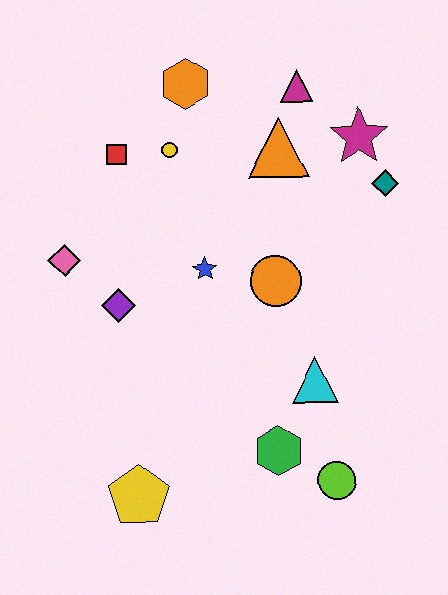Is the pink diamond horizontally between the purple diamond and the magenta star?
No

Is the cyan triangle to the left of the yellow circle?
No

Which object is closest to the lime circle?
The green hexagon is closest to the lime circle.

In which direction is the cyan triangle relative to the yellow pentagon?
The cyan triangle is to the right of the yellow pentagon.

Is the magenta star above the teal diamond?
Yes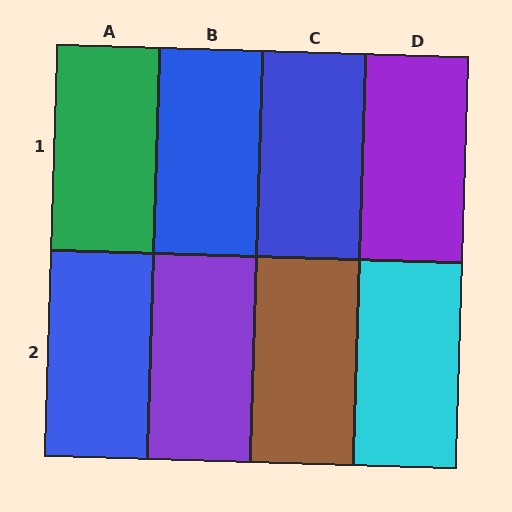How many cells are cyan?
1 cell is cyan.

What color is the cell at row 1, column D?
Purple.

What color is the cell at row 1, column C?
Blue.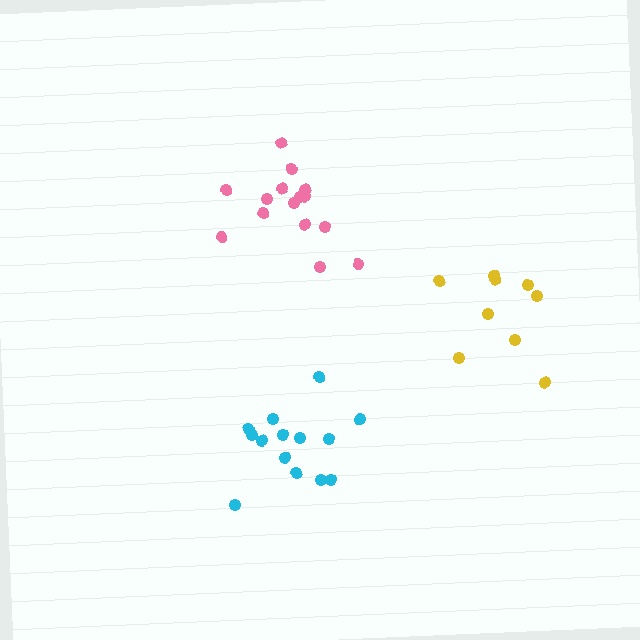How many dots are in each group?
Group 1: 14 dots, Group 2: 9 dots, Group 3: 15 dots (38 total).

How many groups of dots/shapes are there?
There are 3 groups.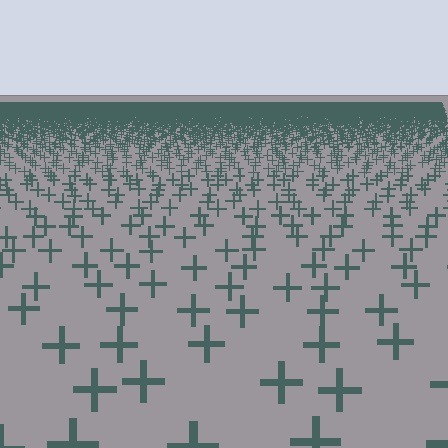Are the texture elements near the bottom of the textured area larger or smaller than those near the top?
Larger. Near the bottom, elements are closer to the viewer and appear at a bigger on-screen size.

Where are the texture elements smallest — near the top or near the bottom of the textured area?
Near the top.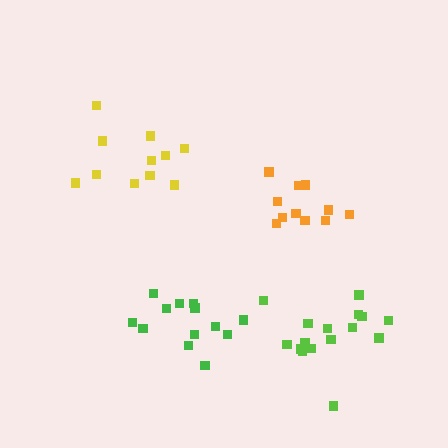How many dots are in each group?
Group 1: 16 dots, Group 2: 13 dots, Group 3: 11 dots, Group 4: 11 dots (51 total).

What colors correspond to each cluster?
The clusters are colored: lime, green, orange, yellow.